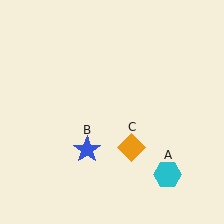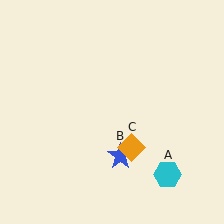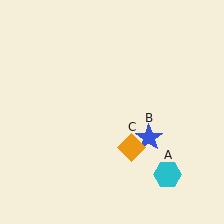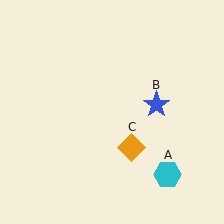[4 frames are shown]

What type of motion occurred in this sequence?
The blue star (object B) rotated counterclockwise around the center of the scene.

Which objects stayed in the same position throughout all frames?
Cyan hexagon (object A) and orange diamond (object C) remained stationary.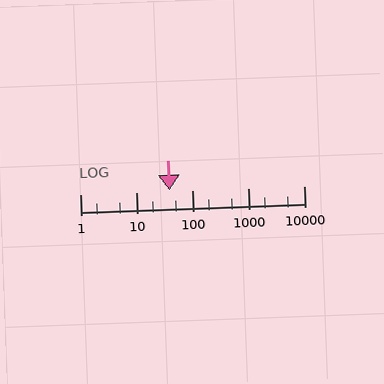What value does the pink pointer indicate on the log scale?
The pointer indicates approximately 39.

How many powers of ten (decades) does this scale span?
The scale spans 4 decades, from 1 to 10000.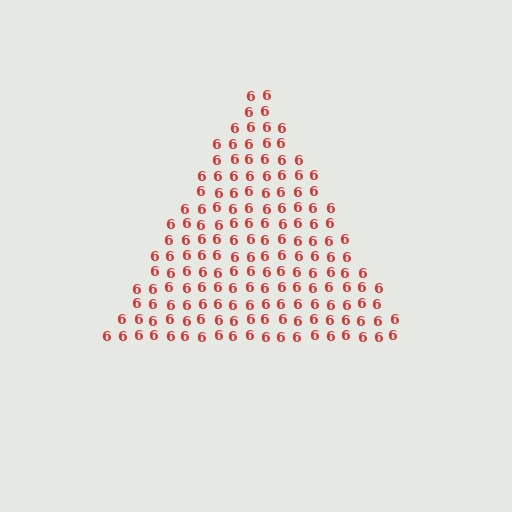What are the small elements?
The small elements are digit 6's.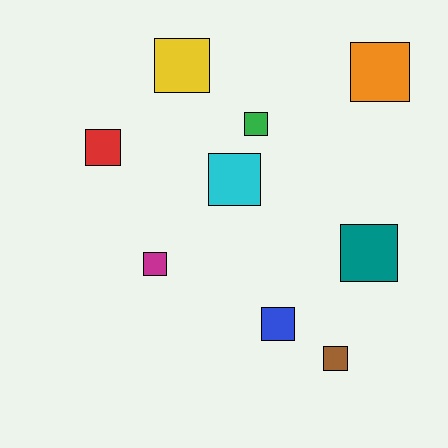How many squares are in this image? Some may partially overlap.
There are 9 squares.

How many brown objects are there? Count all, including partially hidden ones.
There is 1 brown object.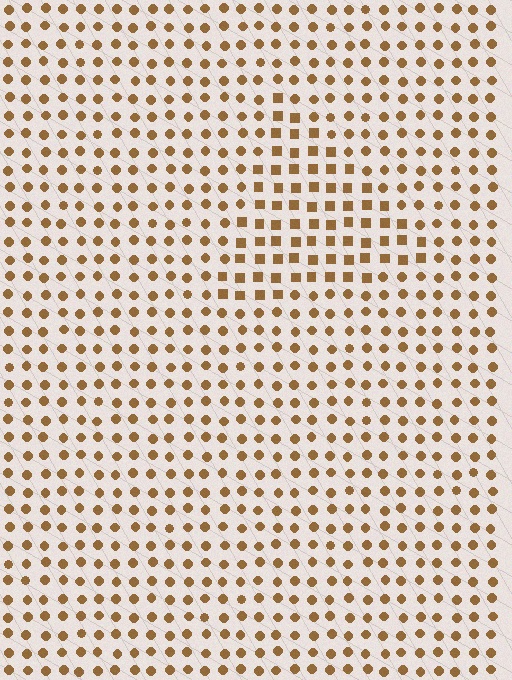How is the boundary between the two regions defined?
The boundary is defined by a change in element shape: squares inside vs. circles outside. All elements share the same color and spacing.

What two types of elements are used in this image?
The image uses squares inside the triangle region and circles outside it.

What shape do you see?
I see a triangle.